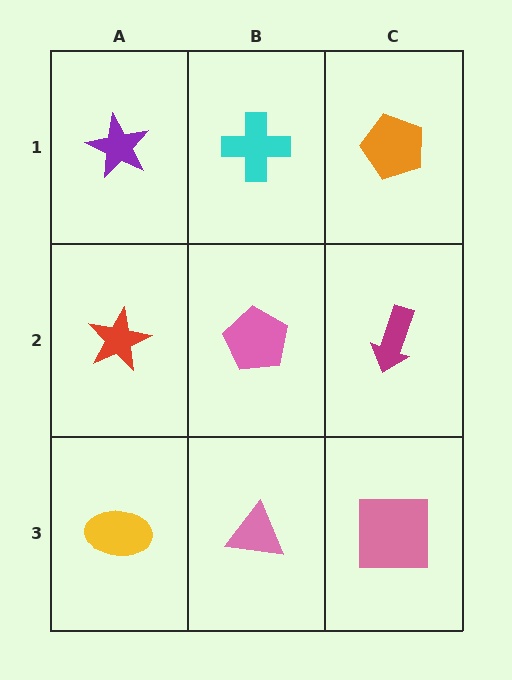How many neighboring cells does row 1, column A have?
2.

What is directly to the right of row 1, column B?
An orange pentagon.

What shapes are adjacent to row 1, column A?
A red star (row 2, column A), a cyan cross (row 1, column B).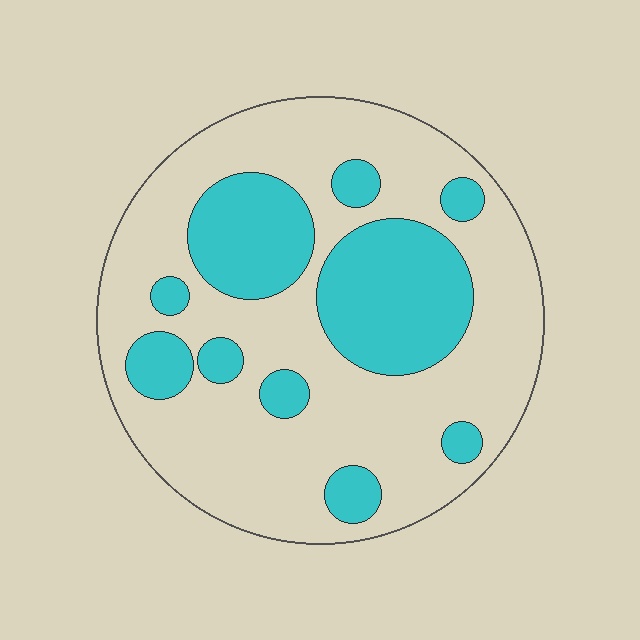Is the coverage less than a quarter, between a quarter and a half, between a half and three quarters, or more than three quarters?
Between a quarter and a half.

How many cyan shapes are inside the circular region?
10.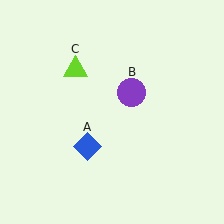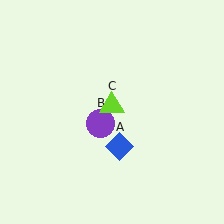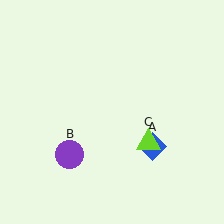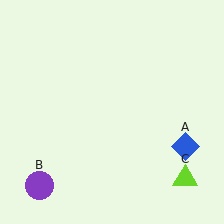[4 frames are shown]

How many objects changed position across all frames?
3 objects changed position: blue diamond (object A), purple circle (object B), lime triangle (object C).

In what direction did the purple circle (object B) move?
The purple circle (object B) moved down and to the left.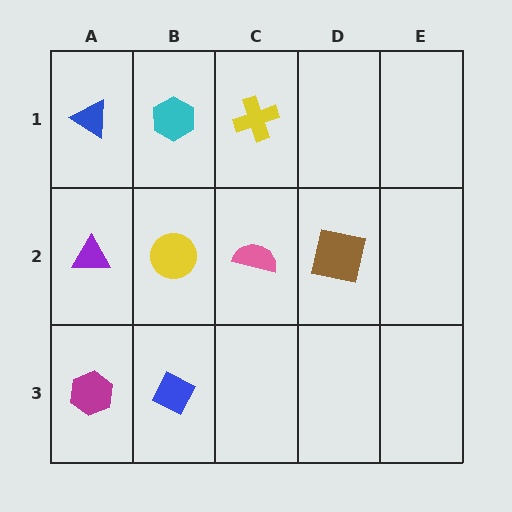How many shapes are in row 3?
2 shapes.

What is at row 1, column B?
A cyan hexagon.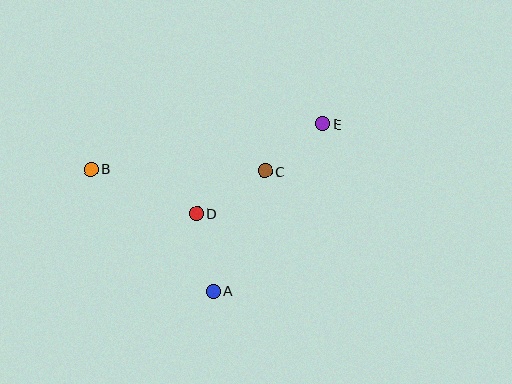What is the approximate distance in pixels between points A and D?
The distance between A and D is approximately 79 pixels.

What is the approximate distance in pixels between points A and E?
The distance between A and E is approximately 200 pixels.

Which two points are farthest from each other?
Points B and E are farthest from each other.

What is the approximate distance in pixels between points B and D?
The distance between B and D is approximately 115 pixels.